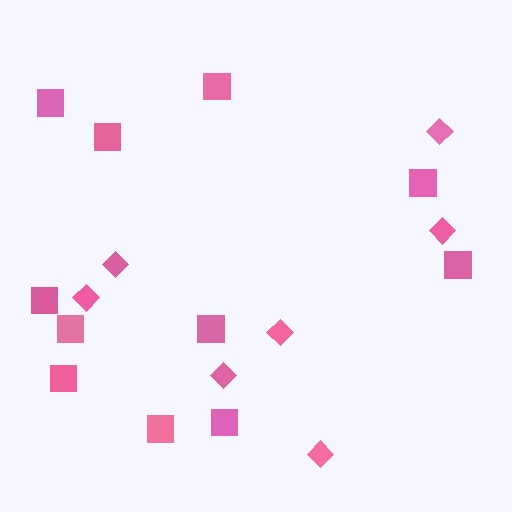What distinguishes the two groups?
There are 2 groups: one group of squares (11) and one group of diamonds (7).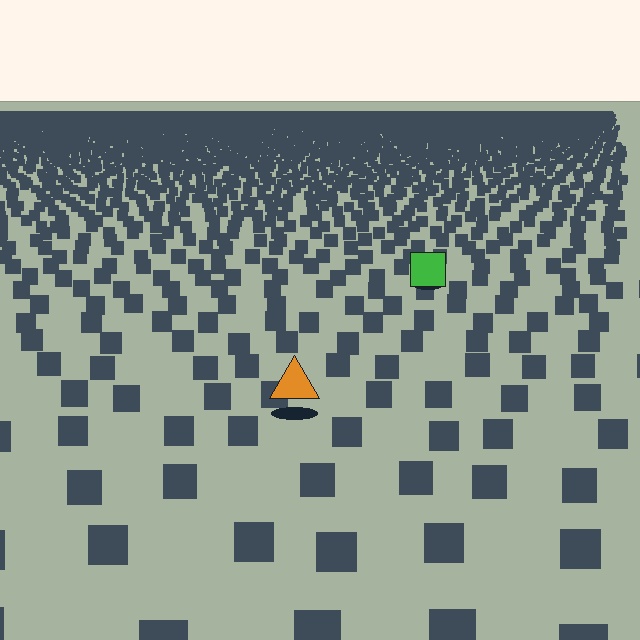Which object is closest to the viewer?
The orange triangle is closest. The texture marks near it are larger and more spread out.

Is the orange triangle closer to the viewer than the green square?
Yes. The orange triangle is closer — you can tell from the texture gradient: the ground texture is coarser near it.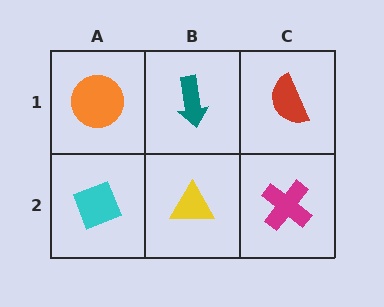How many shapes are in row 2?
3 shapes.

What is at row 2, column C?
A magenta cross.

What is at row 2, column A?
A cyan diamond.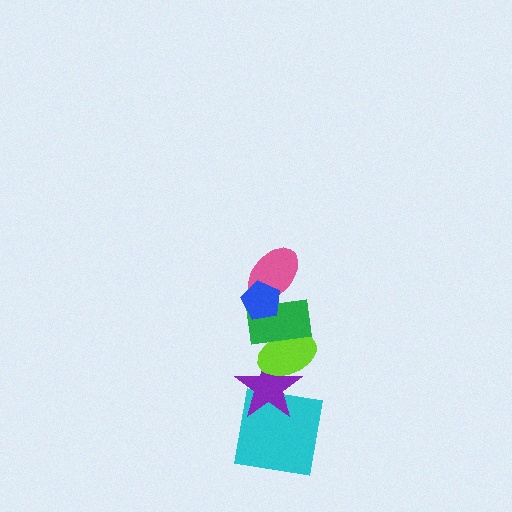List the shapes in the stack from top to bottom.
From top to bottom: the blue pentagon, the pink ellipse, the green rectangle, the lime ellipse, the purple star, the cyan square.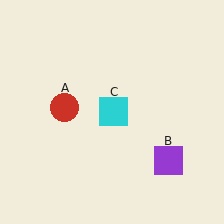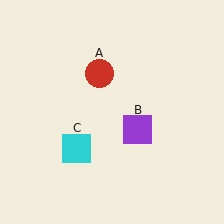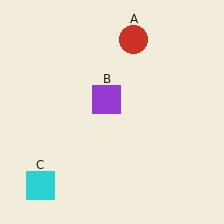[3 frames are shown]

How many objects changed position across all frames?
3 objects changed position: red circle (object A), purple square (object B), cyan square (object C).